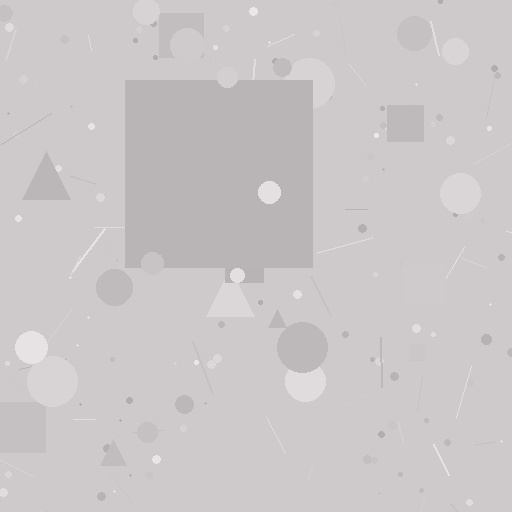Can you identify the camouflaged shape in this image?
The camouflaged shape is a square.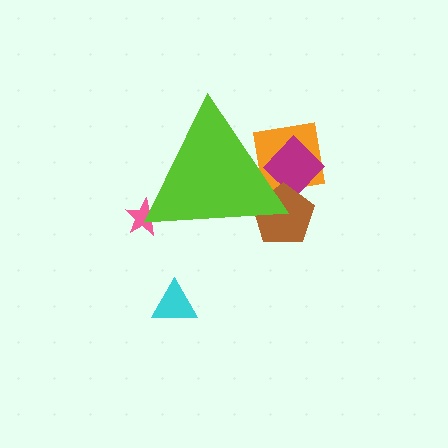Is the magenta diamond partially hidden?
Yes, the magenta diamond is partially hidden behind the lime triangle.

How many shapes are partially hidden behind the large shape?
4 shapes are partially hidden.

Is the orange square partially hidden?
Yes, the orange square is partially hidden behind the lime triangle.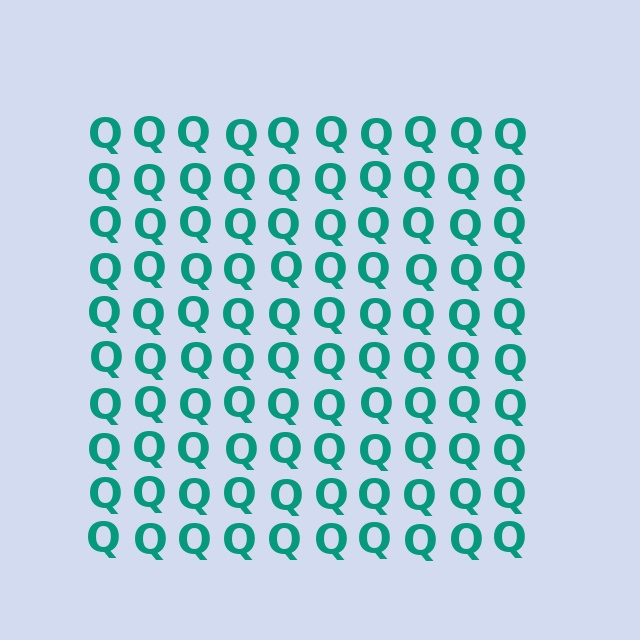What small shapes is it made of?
It is made of small letter Q's.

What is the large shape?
The large shape is a square.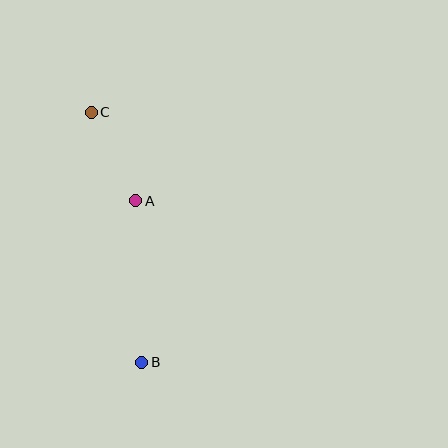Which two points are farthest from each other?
Points B and C are farthest from each other.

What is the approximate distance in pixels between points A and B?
The distance between A and B is approximately 161 pixels.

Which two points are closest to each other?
Points A and C are closest to each other.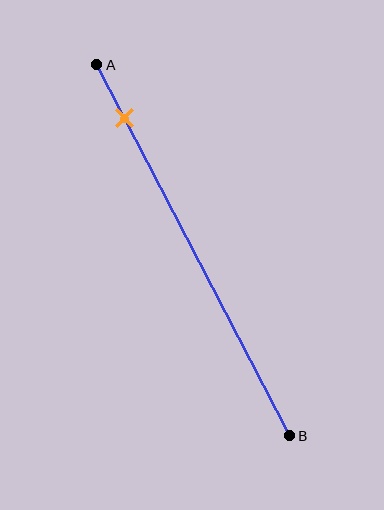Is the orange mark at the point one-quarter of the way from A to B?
No, the mark is at about 15% from A, not at the 25% one-quarter point.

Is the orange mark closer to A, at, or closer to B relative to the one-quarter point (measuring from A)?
The orange mark is closer to point A than the one-quarter point of segment AB.